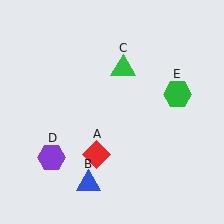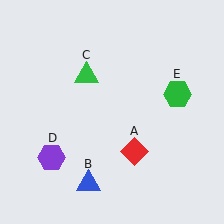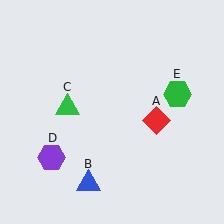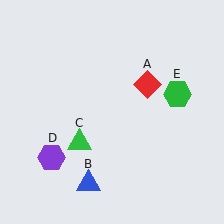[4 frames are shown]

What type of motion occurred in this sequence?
The red diamond (object A), green triangle (object C) rotated counterclockwise around the center of the scene.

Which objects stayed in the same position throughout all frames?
Blue triangle (object B) and purple hexagon (object D) and green hexagon (object E) remained stationary.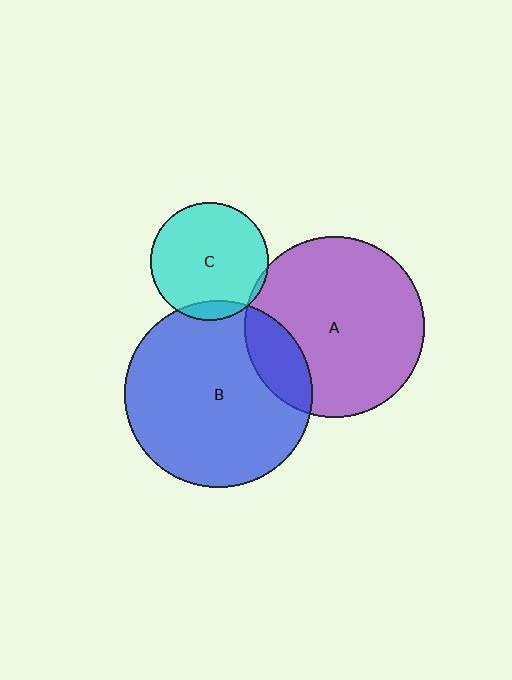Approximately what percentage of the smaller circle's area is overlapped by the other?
Approximately 15%.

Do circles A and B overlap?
Yes.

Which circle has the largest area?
Circle B (blue).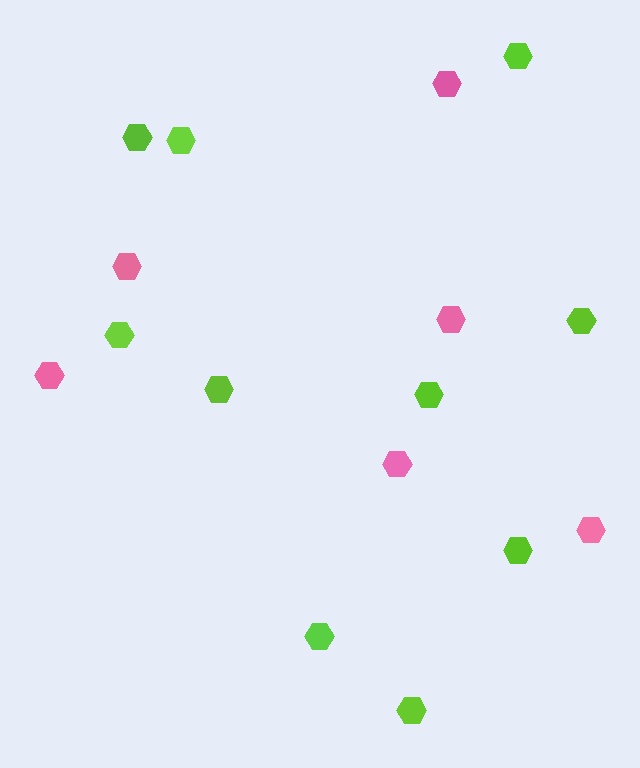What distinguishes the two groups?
There are 2 groups: one group of lime hexagons (10) and one group of pink hexagons (6).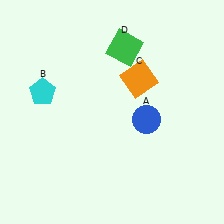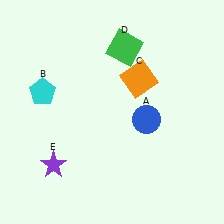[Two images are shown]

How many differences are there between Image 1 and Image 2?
There is 1 difference between the two images.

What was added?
A purple star (E) was added in Image 2.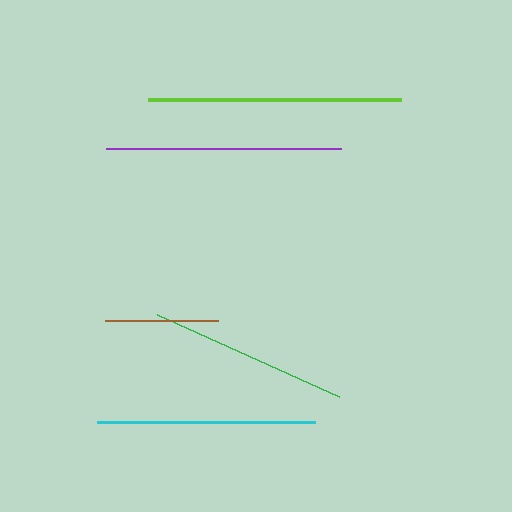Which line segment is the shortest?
The brown line is the shortest at approximately 113 pixels.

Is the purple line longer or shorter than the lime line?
The lime line is longer than the purple line.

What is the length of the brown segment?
The brown segment is approximately 113 pixels long.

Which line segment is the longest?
The lime line is the longest at approximately 253 pixels.